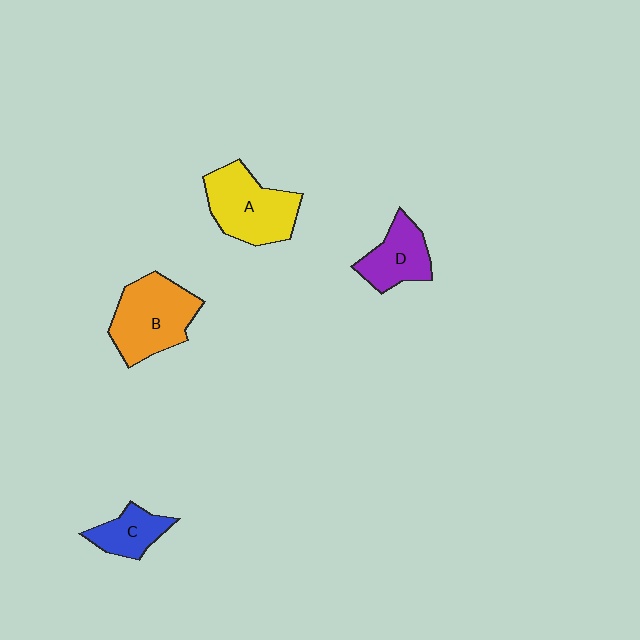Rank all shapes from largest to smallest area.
From largest to smallest: B (orange), A (yellow), D (purple), C (blue).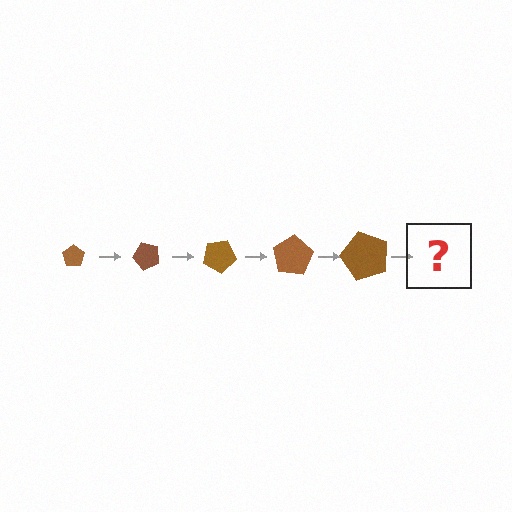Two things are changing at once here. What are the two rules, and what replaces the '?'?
The two rules are that the pentagon grows larger each step and it rotates 50 degrees each step. The '?' should be a pentagon, larger than the previous one and rotated 250 degrees from the start.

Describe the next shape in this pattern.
It should be a pentagon, larger than the previous one and rotated 250 degrees from the start.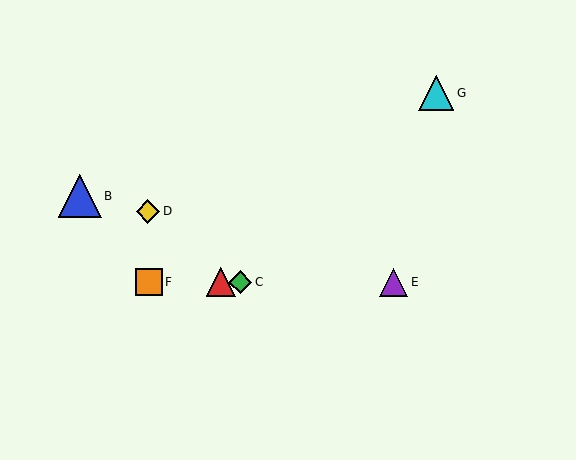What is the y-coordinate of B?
Object B is at y≈196.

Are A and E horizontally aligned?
Yes, both are at y≈282.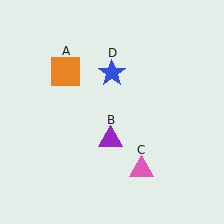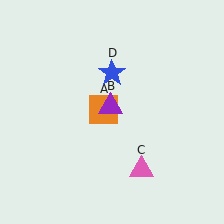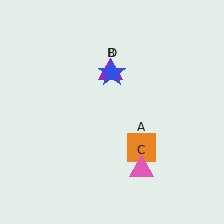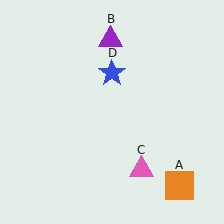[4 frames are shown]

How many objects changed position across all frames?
2 objects changed position: orange square (object A), purple triangle (object B).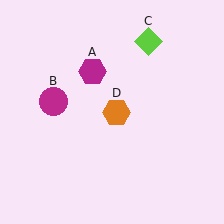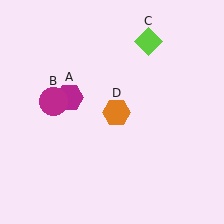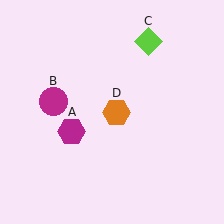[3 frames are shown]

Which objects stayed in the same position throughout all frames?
Magenta circle (object B) and lime diamond (object C) and orange hexagon (object D) remained stationary.